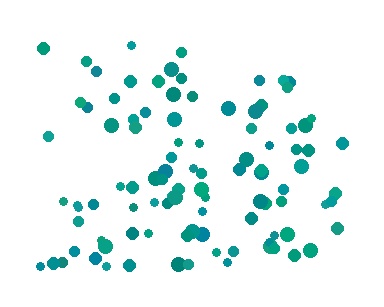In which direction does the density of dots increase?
From top to bottom, with the bottom side densest.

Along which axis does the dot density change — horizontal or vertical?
Vertical.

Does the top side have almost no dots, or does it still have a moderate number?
Still a moderate number, just noticeably fewer than the bottom.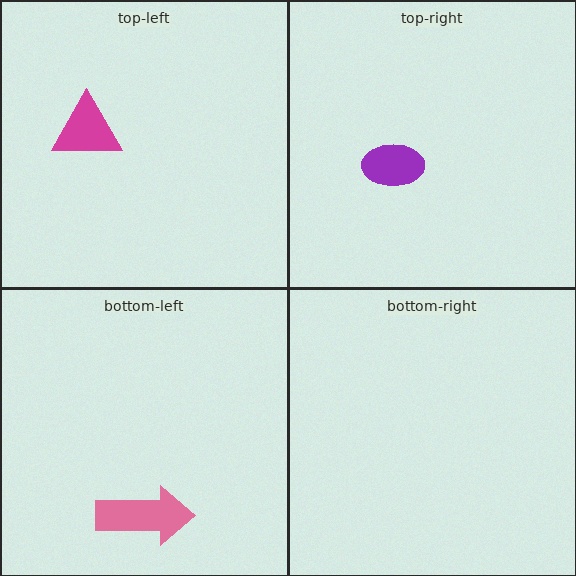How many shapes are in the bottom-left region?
1.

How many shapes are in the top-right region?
1.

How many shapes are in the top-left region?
1.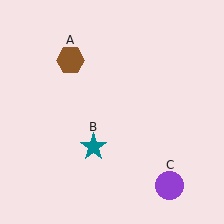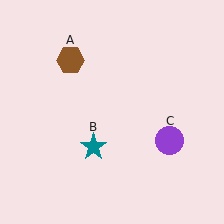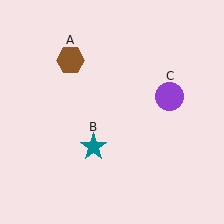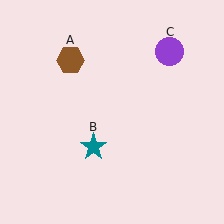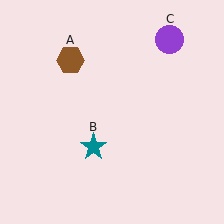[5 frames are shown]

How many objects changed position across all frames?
1 object changed position: purple circle (object C).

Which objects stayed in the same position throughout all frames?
Brown hexagon (object A) and teal star (object B) remained stationary.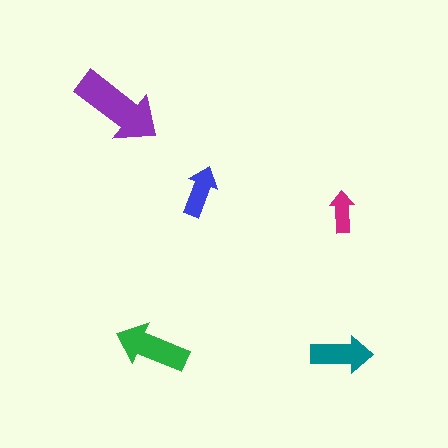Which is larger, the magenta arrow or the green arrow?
The green one.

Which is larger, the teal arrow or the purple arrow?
The purple one.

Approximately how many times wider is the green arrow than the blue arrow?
About 1.5 times wider.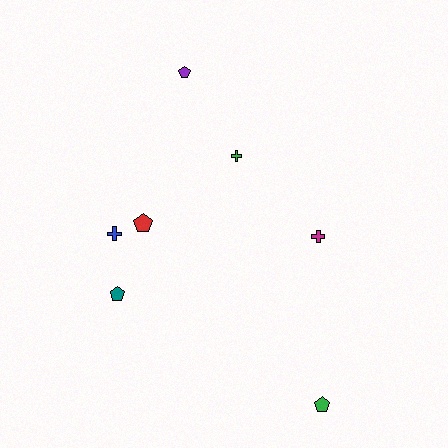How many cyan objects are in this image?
There are no cyan objects.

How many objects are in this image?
There are 7 objects.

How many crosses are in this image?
There are 3 crosses.